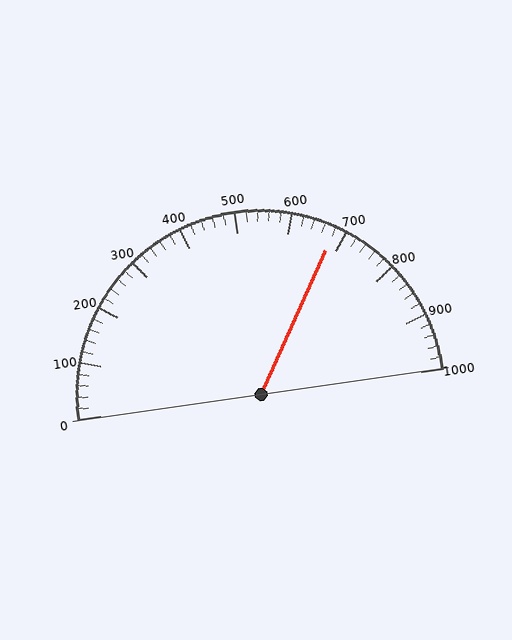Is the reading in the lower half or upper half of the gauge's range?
The reading is in the upper half of the range (0 to 1000).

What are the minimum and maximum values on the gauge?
The gauge ranges from 0 to 1000.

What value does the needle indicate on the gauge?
The needle indicates approximately 680.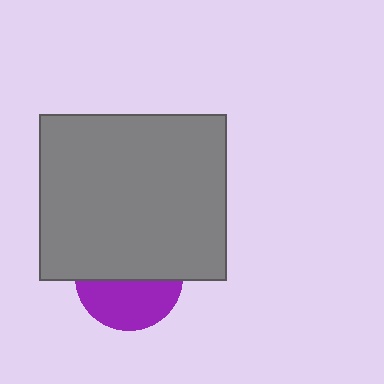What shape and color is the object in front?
The object in front is a gray rectangle.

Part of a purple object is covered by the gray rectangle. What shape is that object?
It is a circle.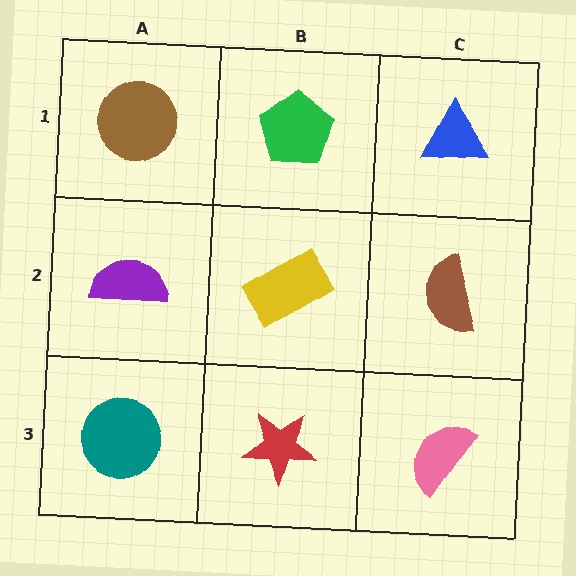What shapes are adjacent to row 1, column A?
A purple semicircle (row 2, column A), a green pentagon (row 1, column B).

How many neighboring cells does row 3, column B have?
3.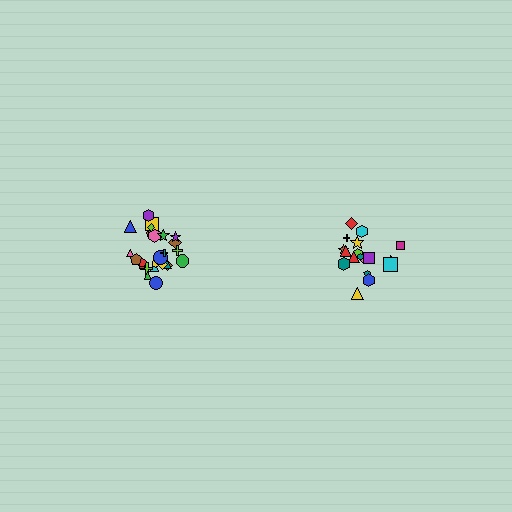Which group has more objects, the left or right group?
The left group.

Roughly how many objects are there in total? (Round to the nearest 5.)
Roughly 45 objects in total.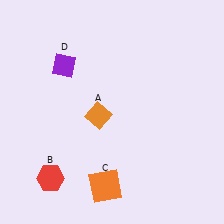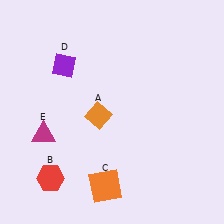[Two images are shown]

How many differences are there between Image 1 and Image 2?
There is 1 difference between the two images.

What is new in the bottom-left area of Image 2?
A magenta triangle (E) was added in the bottom-left area of Image 2.